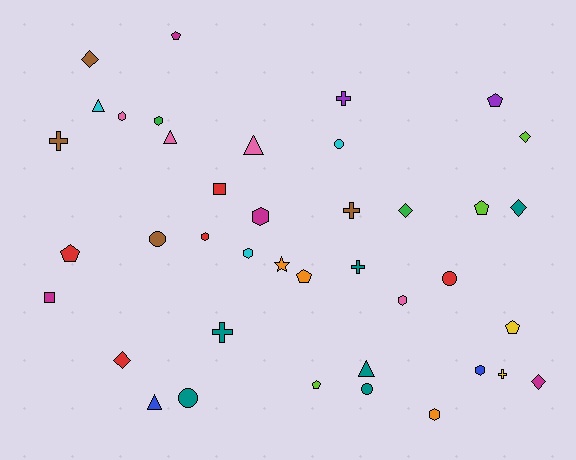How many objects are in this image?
There are 40 objects.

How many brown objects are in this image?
There are 4 brown objects.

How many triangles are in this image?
There are 5 triangles.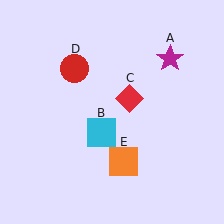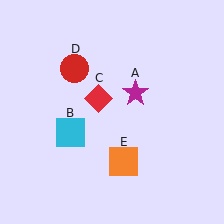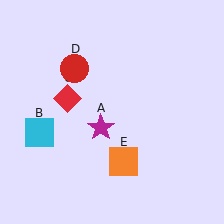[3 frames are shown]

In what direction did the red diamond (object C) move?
The red diamond (object C) moved left.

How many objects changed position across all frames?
3 objects changed position: magenta star (object A), cyan square (object B), red diamond (object C).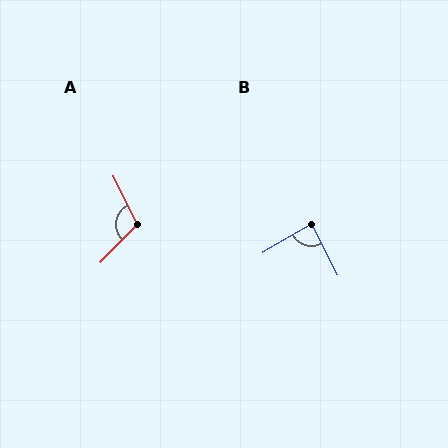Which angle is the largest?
A, at approximately 110 degrees.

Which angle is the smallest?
B, at approximately 86 degrees.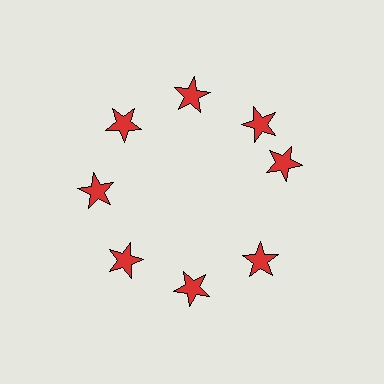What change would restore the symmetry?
The symmetry would be restored by rotating it back into even spacing with its neighbors so that all 8 stars sit at equal angles and equal distance from the center.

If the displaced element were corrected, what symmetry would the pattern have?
It would have 8-fold rotational symmetry — the pattern would map onto itself every 45 degrees.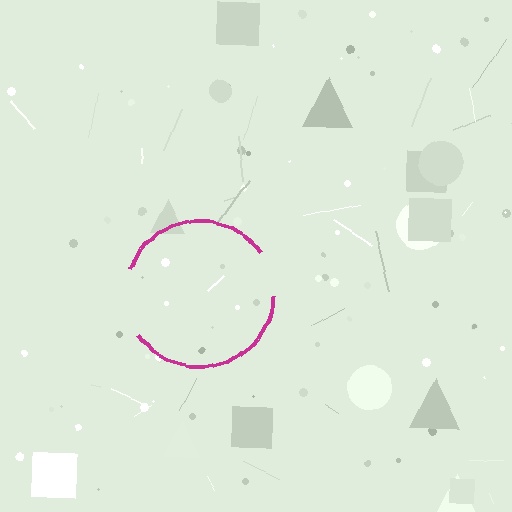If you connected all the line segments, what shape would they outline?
They would outline a circle.